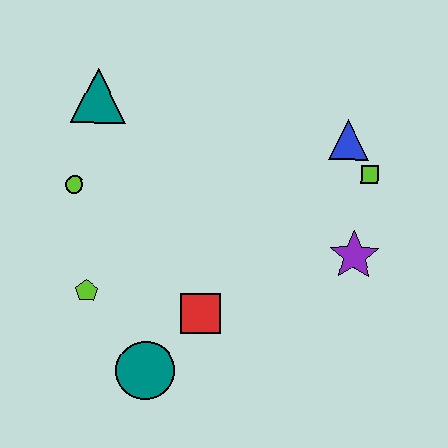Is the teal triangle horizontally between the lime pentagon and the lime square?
Yes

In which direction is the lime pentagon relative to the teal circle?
The lime pentagon is above the teal circle.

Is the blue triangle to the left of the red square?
No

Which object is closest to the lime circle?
The teal triangle is closest to the lime circle.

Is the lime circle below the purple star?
No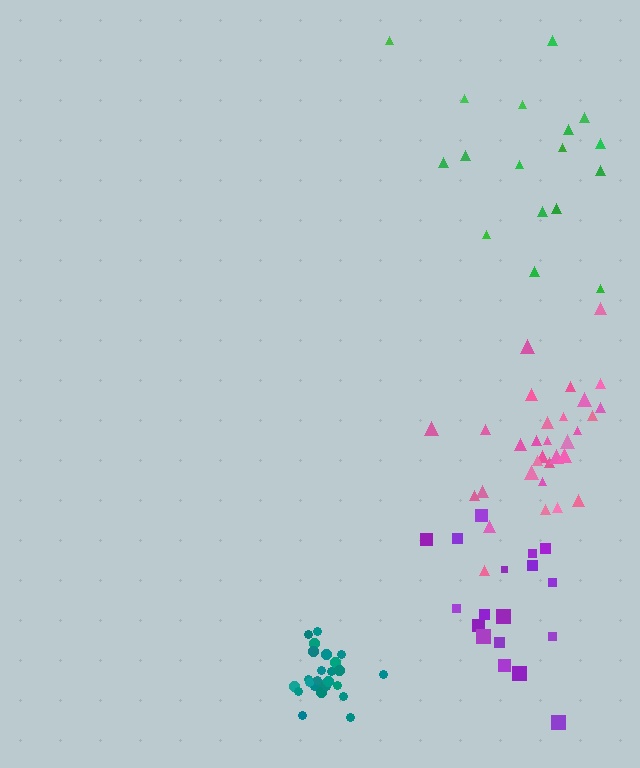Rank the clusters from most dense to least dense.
teal, pink, purple, green.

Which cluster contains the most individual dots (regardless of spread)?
Pink (31).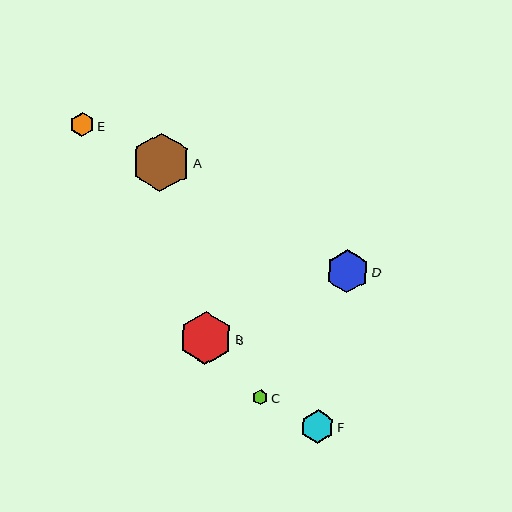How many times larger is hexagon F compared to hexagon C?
Hexagon F is approximately 2.2 times the size of hexagon C.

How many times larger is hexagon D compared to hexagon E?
Hexagon D is approximately 1.8 times the size of hexagon E.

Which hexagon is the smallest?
Hexagon C is the smallest with a size of approximately 15 pixels.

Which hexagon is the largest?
Hexagon A is the largest with a size of approximately 59 pixels.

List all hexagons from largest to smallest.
From largest to smallest: A, B, D, F, E, C.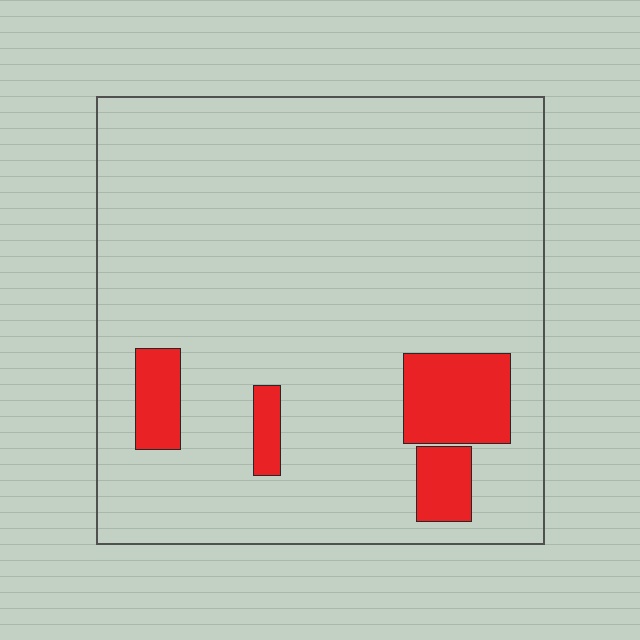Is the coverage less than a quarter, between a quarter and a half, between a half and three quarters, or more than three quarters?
Less than a quarter.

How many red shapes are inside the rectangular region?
4.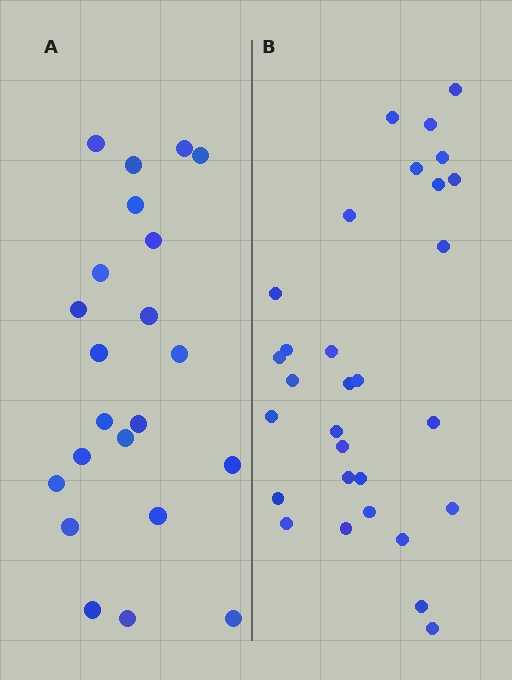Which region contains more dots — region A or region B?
Region B (the right region) has more dots.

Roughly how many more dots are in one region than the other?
Region B has roughly 8 or so more dots than region A.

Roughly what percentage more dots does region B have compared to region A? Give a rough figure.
About 35% more.